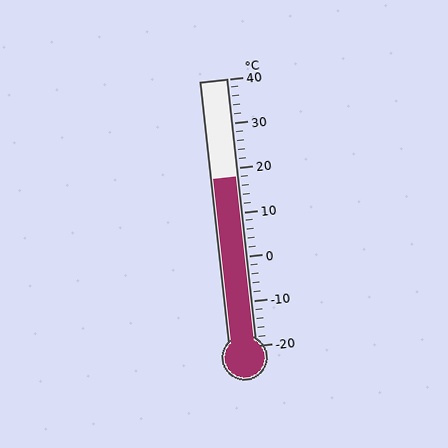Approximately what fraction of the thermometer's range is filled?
The thermometer is filled to approximately 65% of its range.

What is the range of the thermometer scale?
The thermometer scale ranges from -20°C to 40°C.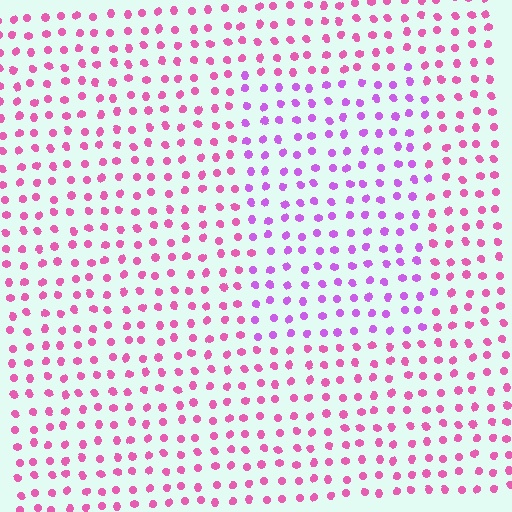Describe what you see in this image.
The image is filled with small pink elements in a uniform arrangement. A rectangle-shaped region is visible where the elements are tinted to a slightly different hue, forming a subtle color boundary.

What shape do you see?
I see a rectangle.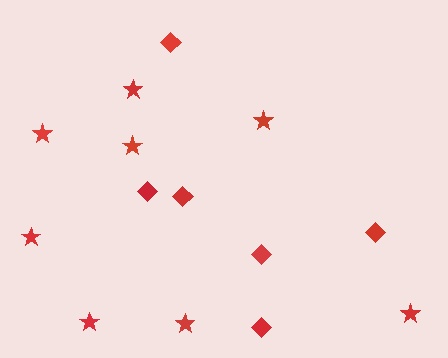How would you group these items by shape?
There are 2 groups: one group of diamonds (6) and one group of stars (8).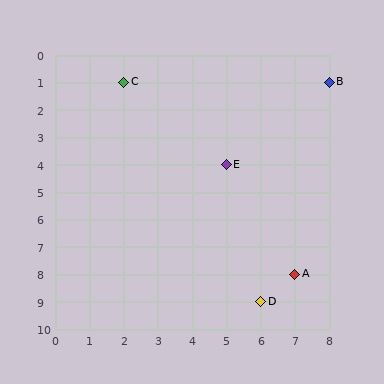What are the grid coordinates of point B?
Point B is at grid coordinates (8, 1).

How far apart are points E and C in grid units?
Points E and C are 3 columns and 3 rows apart (about 4.2 grid units diagonally).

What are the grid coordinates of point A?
Point A is at grid coordinates (7, 8).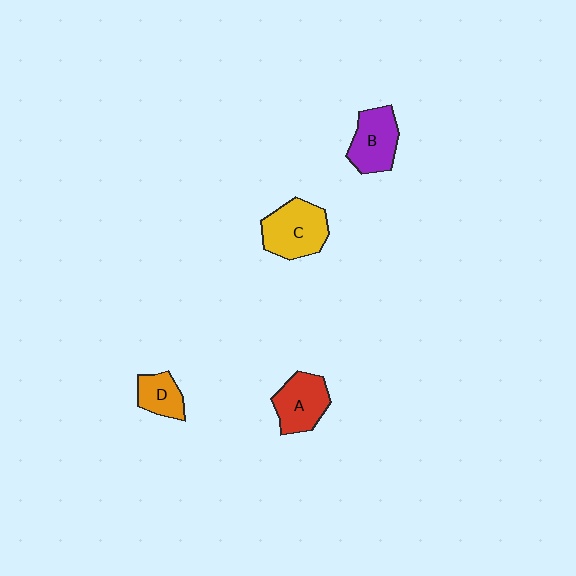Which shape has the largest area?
Shape C (yellow).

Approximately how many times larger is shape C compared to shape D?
Approximately 1.8 times.